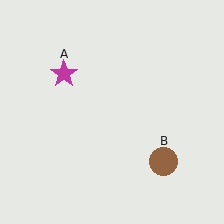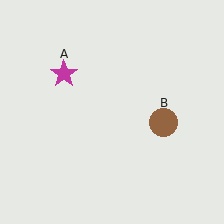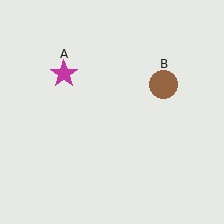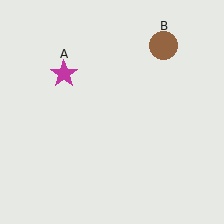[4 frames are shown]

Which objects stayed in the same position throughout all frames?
Magenta star (object A) remained stationary.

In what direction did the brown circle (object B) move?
The brown circle (object B) moved up.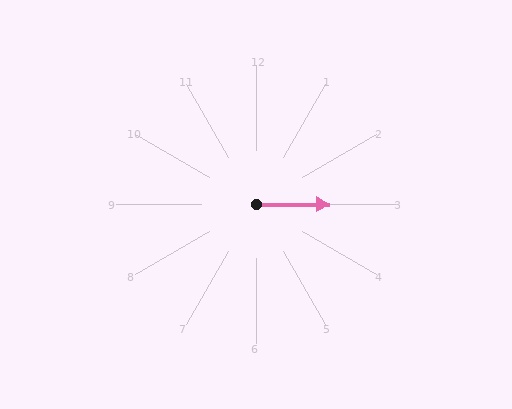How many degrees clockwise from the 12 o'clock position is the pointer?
Approximately 90 degrees.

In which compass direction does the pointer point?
East.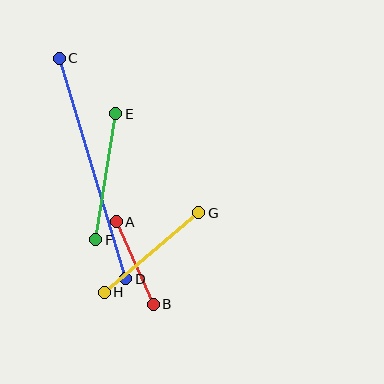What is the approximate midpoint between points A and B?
The midpoint is at approximately (135, 263) pixels.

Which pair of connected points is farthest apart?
Points C and D are farthest apart.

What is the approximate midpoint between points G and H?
The midpoint is at approximately (151, 253) pixels.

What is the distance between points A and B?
The distance is approximately 90 pixels.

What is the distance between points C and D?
The distance is approximately 231 pixels.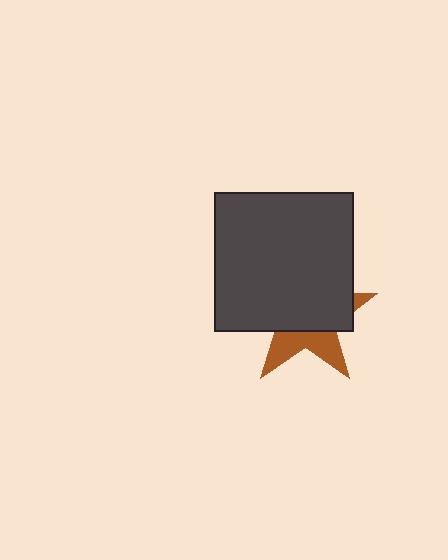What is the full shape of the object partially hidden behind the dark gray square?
The partially hidden object is a brown star.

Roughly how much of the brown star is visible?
A small part of it is visible (roughly 36%).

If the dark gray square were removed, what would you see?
You would see the complete brown star.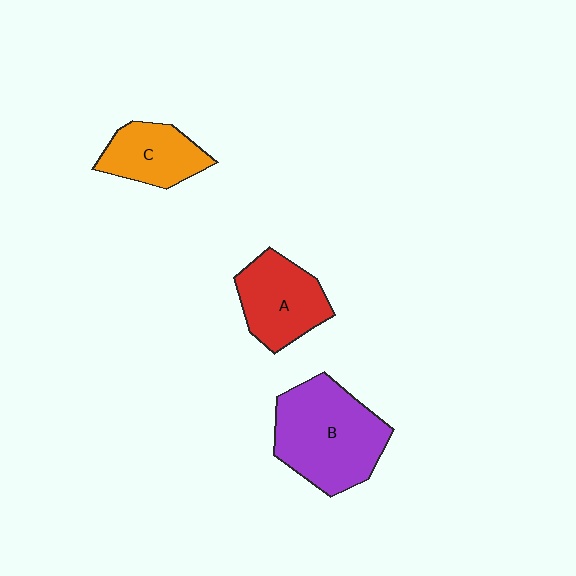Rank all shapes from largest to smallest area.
From largest to smallest: B (purple), A (red), C (orange).